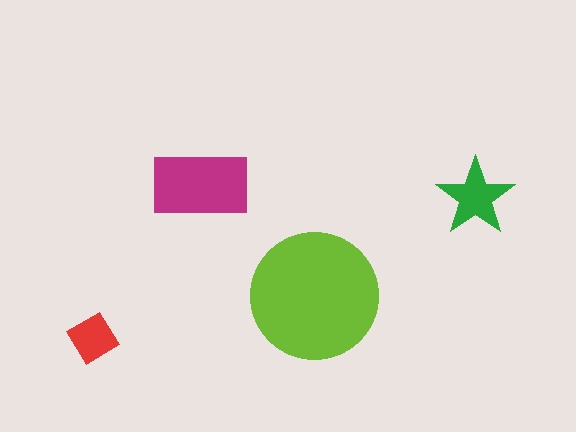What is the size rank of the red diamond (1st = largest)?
4th.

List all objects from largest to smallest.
The lime circle, the magenta rectangle, the green star, the red diamond.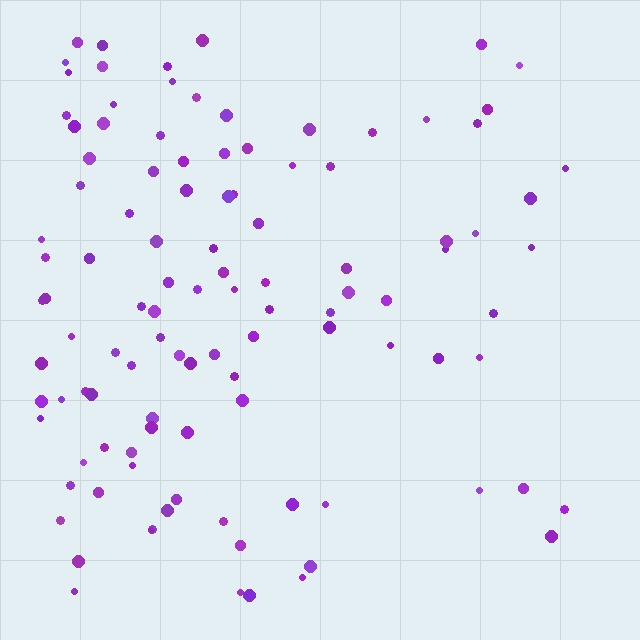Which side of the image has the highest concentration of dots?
The left.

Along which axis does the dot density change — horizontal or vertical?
Horizontal.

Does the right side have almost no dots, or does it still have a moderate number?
Still a moderate number, just noticeably fewer than the left.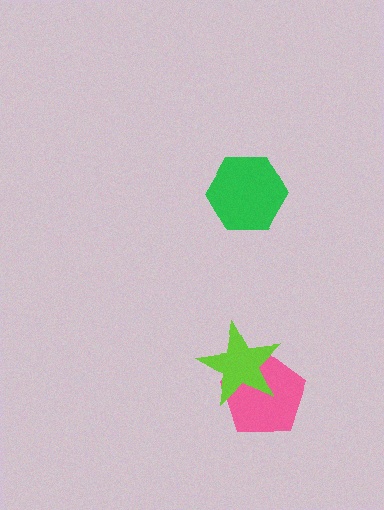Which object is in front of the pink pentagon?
The lime star is in front of the pink pentagon.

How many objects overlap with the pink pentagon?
1 object overlaps with the pink pentagon.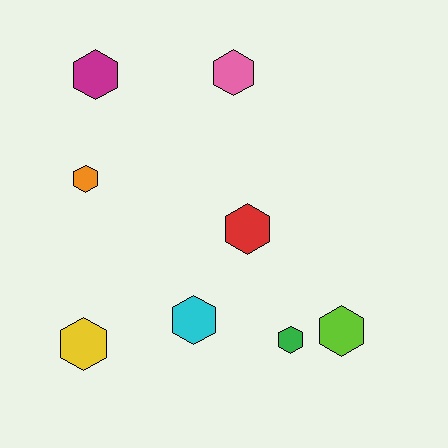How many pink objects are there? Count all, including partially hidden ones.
There is 1 pink object.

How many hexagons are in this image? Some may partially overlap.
There are 8 hexagons.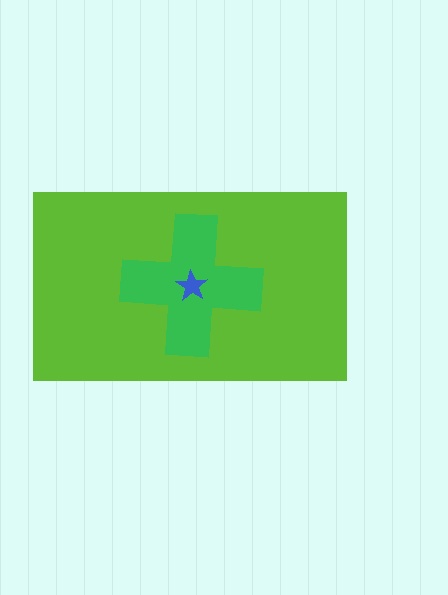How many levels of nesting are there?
3.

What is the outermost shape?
The lime rectangle.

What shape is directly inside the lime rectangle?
The green cross.